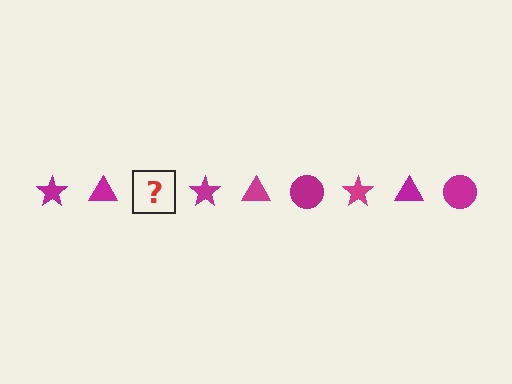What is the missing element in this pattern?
The missing element is a magenta circle.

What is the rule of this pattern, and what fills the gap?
The rule is that the pattern cycles through star, triangle, circle shapes in magenta. The gap should be filled with a magenta circle.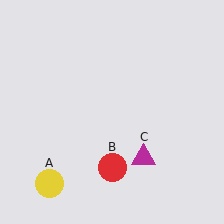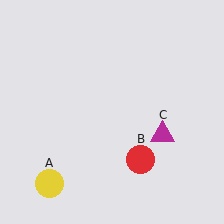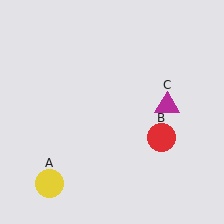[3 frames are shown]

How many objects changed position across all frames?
2 objects changed position: red circle (object B), magenta triangle (object C).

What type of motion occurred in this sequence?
The red circle (object B), magenta triangle (object C) rotated counterclockwise around the center of the scene.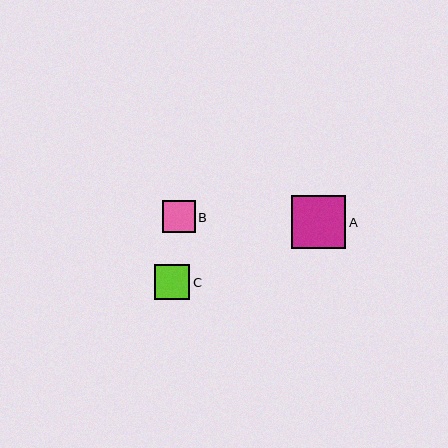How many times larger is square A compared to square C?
Square A is approximately 1.5 times the size of square C.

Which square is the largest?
Square A is the largest with a size of approximately 54 pixels.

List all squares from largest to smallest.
From largest to smallest: A, C, B.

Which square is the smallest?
Square B is the smallest with a size of approximately 33 pixels.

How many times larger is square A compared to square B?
Square A is approximately 1.6 times the size of square B.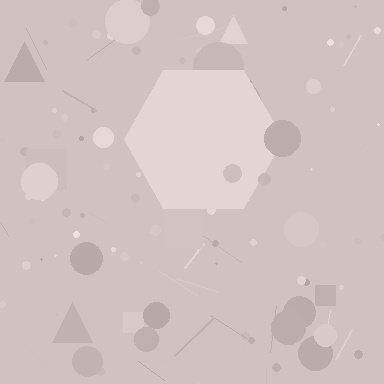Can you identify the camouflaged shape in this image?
The camouflaged shape is a hexagon.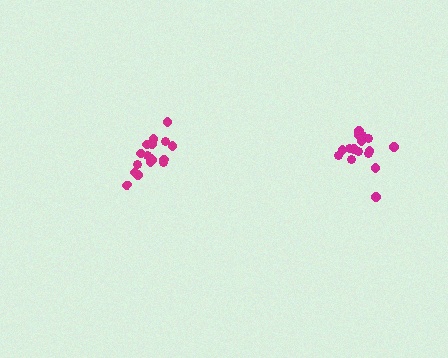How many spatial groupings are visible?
There are 2 spatial groupings.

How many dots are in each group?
Group 1: 17 dots, Group 2: 17 dots (34 total).